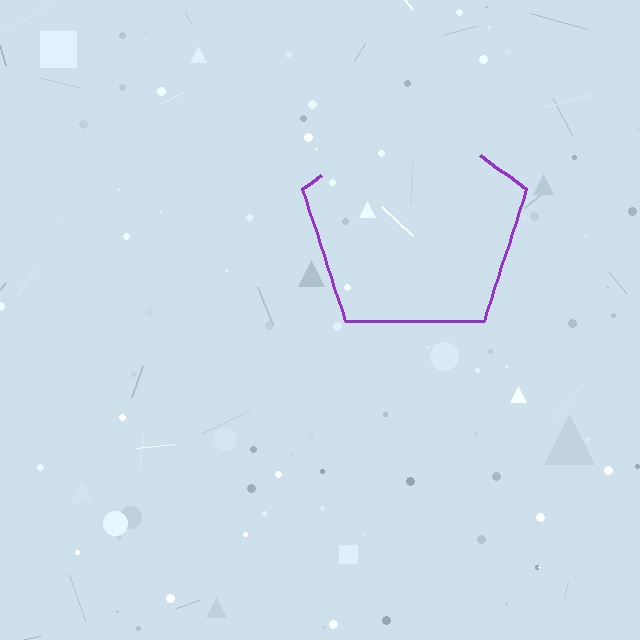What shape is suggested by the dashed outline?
The dashed outline suggests a pentagon.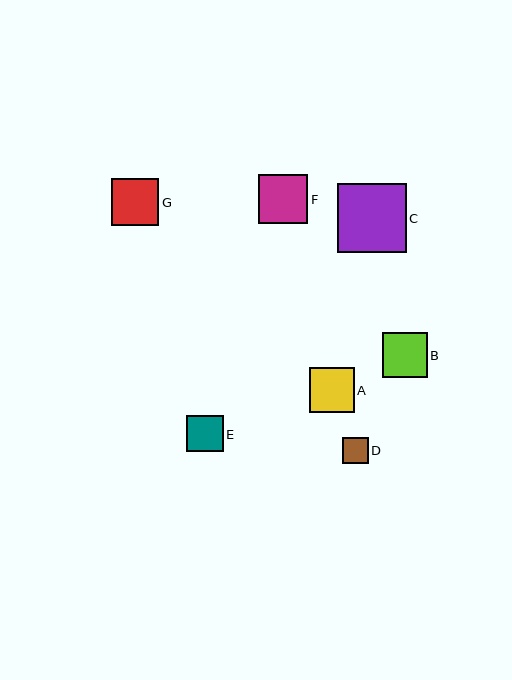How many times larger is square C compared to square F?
Square C is approximately 1.4 times the size of square F.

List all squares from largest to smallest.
From largest to smallest: C, F, G, A, B, E, D.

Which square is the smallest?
Square D is the smallest with a size of approximately 26 pixels.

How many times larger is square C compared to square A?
Square C is approximately 1.5 times the size of square A.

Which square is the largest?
Square C is the largest with a size of approximately 69 pixels.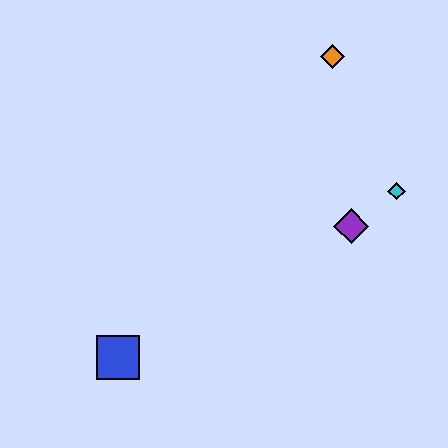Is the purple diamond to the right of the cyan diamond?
No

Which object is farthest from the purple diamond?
The blue square is farthest from the purple diamond.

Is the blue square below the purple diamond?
Yes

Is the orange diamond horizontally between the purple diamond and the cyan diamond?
No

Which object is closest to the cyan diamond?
The purple diamond is closest to the cyan diamond.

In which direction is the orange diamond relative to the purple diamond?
The orange diamond is above the purple diamond.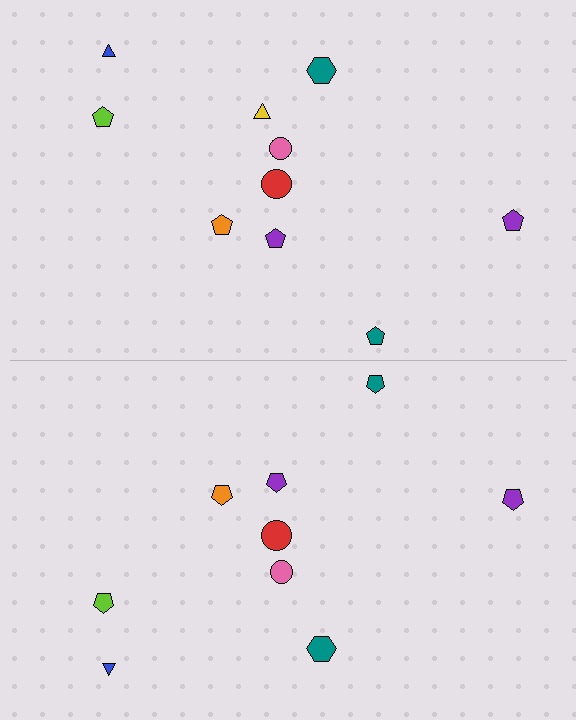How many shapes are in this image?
There are 19 shapes in this image.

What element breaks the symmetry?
A yellow triangle is missing from the bottom side.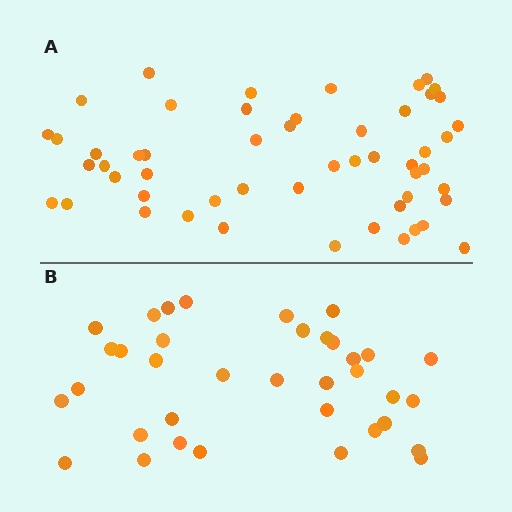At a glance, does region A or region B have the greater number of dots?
Region A (the top region) has more dots.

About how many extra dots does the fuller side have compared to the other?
Region A has approximately 15 more dots than region B.